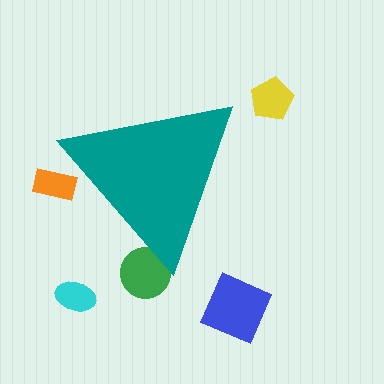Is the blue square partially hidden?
No, the blue square is fully visible.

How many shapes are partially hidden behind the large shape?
2 shapes are partially hidden.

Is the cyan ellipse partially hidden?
No, the cyan ellipse is fully visible.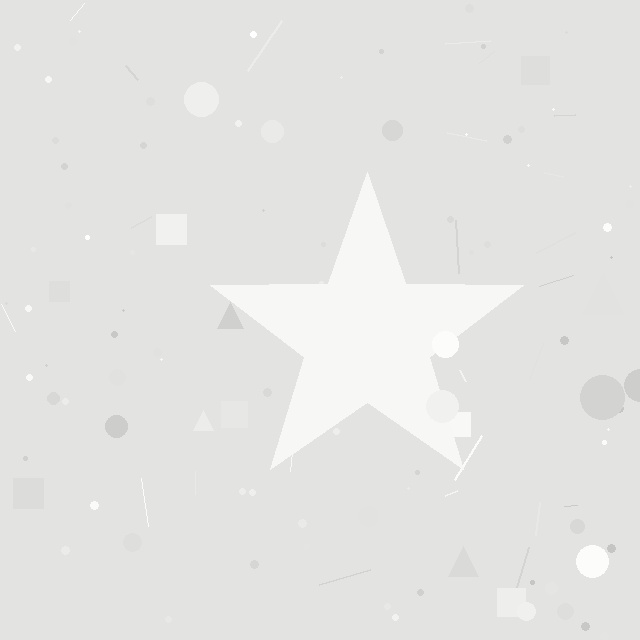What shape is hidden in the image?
A star is hidden in the image.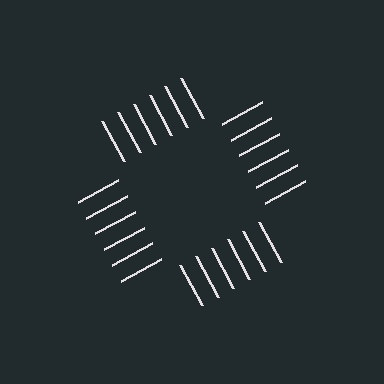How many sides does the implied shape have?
4 sides — the line-ends trace a square.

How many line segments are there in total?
24 — 6 along each of the 4 edges.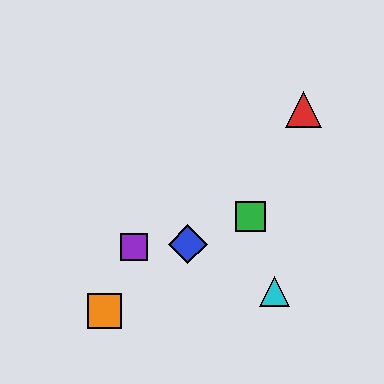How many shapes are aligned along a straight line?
3 shapes (the red triangle, the yellow diamond, the purple square) are aligned along a straight line.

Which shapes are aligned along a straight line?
The red triangle, the yellow diamond, the purple square are aligned along a straight line.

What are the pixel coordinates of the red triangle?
The red triangle is at (304, 109).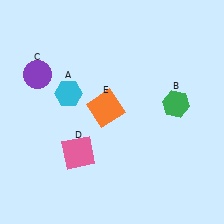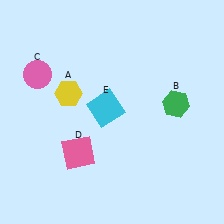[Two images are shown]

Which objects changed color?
A changed from cyan to yellow. C changed from purple to pink. E changed from orange to cyan.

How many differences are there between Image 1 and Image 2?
There are 3 differences between the two images.